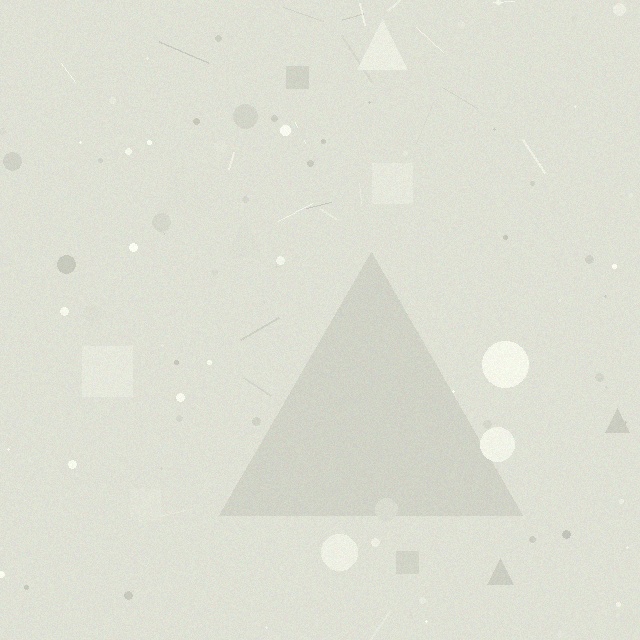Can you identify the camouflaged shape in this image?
The camouflaged shape is a triangle.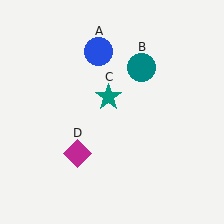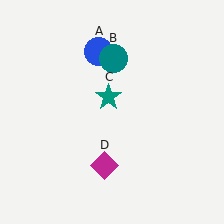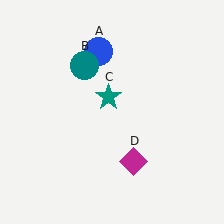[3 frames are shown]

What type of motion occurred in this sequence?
The teal circle (object B), magenta diamond (object D) rotated counterclockwise around the center of the scene.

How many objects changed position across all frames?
2 objects changed position: teal circle (object B), magenta diamond (object D).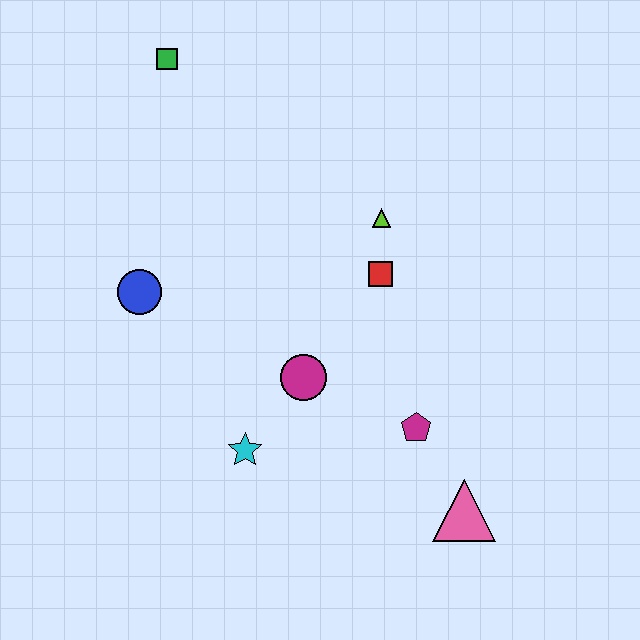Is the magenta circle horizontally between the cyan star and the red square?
Yes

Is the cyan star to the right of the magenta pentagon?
No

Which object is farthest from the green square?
The pink triangle is farthest from the green square.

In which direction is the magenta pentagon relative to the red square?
The magenta pentagon is below the red square.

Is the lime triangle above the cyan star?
Yes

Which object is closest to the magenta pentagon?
The pink triangle is closest to the magenta pentagon.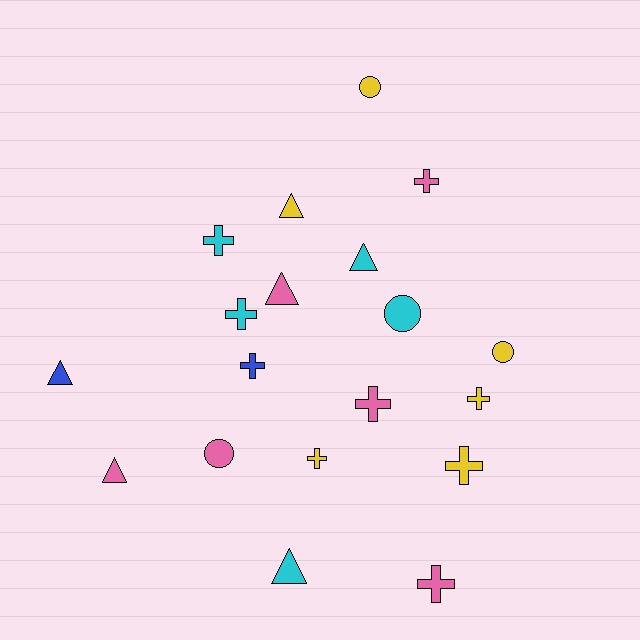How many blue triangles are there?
There is 1 blue triangle.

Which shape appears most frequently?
Cross, with 9 objects.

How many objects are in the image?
There are 19 objects.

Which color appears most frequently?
Yellow, with 6 objects.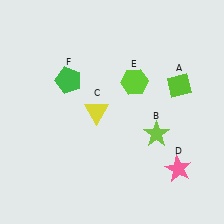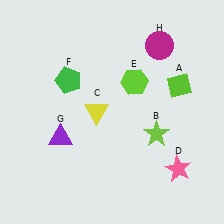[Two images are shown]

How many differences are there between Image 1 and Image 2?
There are 2 differences between the two images.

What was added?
A purple triangle (G), a magenta circle (H) were added in Image 2.